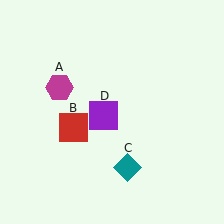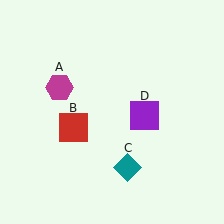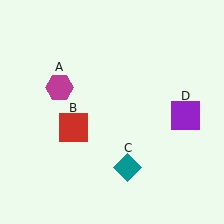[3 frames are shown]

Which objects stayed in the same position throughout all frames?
Magenta hexagon (object A) and red square (object B) and teal diamond (object C) remained stationary.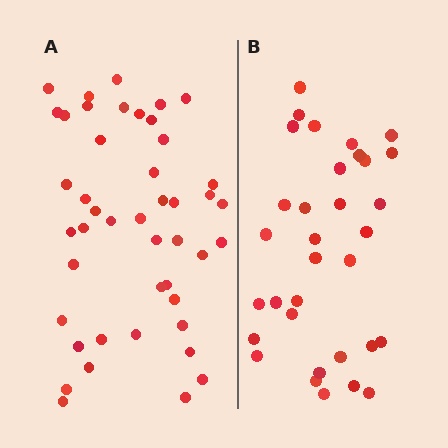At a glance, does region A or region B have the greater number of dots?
Region A (the left region) has more dots.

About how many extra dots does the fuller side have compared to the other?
Region A has roughly 12 or so more dots than region B.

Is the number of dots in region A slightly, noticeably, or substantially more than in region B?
Region A has noticeably more, but not dramatically so. The ratio is roughly 1.4 to 1.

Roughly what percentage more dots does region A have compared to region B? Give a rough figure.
About 35% more.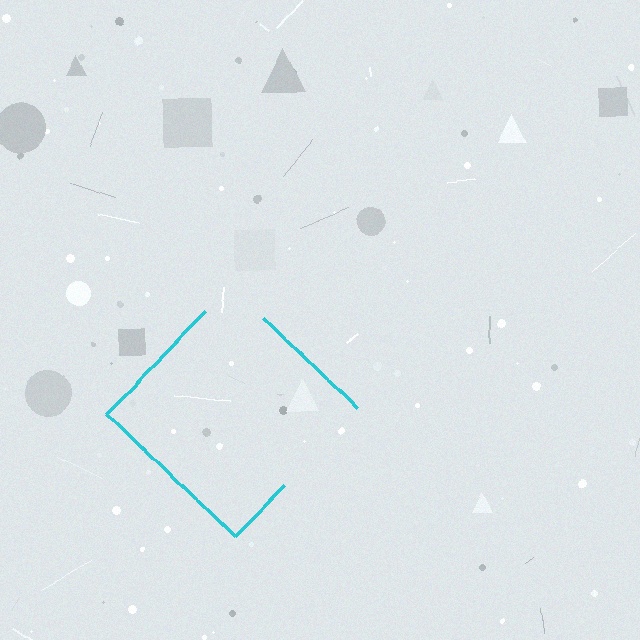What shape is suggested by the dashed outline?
The dashed outline suggests a diamond.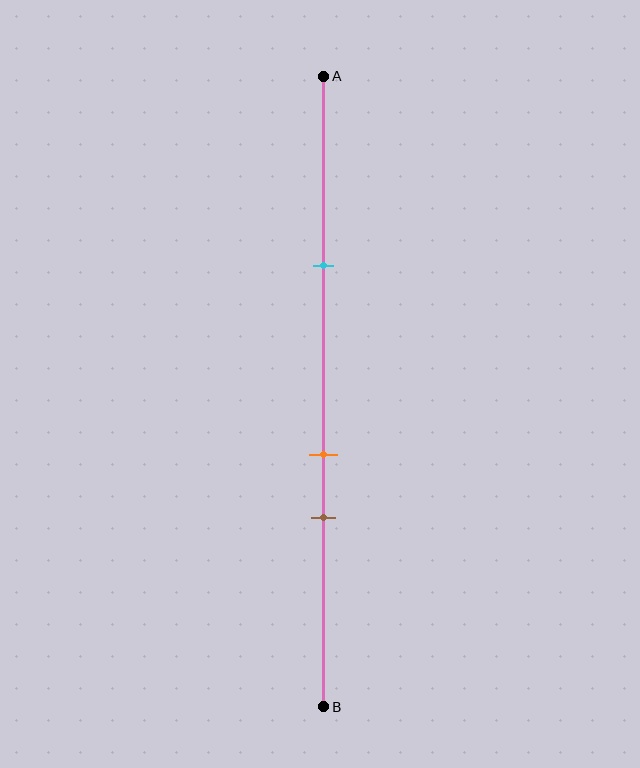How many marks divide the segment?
There are 3 marks dividing the segment.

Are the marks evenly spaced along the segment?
No, the marks are not evenly spaced.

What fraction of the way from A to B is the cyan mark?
The cyan mark is approximately 30% (0.3) of the way from A to B.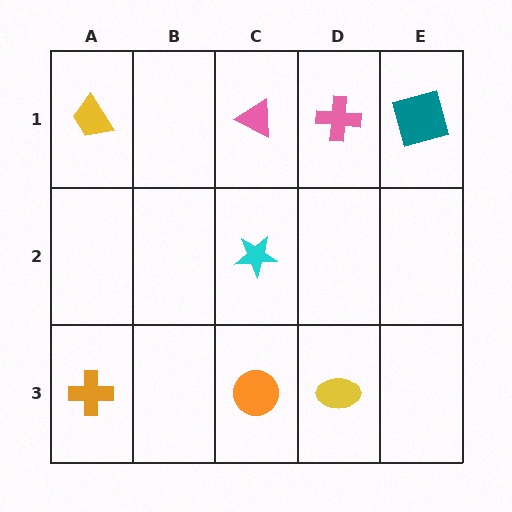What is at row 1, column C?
A pink triangle.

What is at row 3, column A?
An orange cross.